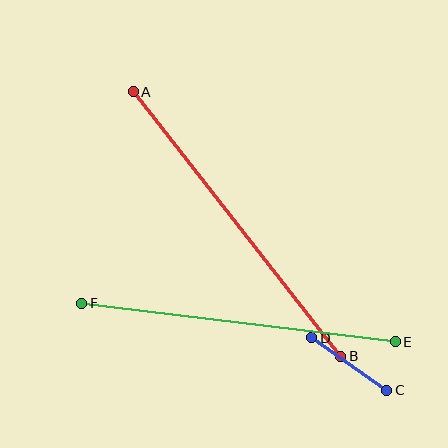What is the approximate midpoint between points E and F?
The midpoint is at approximately (239, 322) pixels.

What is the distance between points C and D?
The distance is approximately 92 pixels.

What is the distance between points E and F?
The distance is approximately 316 pixels.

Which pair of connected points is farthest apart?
Points A and B are farthest apart.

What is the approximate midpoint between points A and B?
The midpoint is at approximately (237, 224) pixels.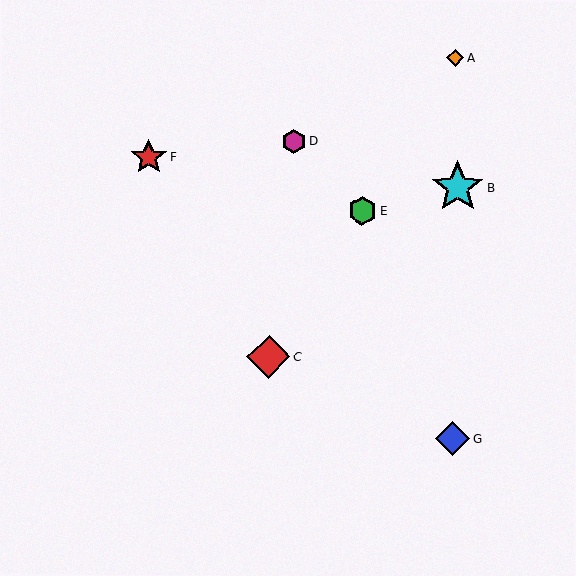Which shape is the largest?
The cyan star (labeled B) is the largest.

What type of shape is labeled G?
Shape G is a blue diamond.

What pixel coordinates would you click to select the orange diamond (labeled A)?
Click at (455, 58) to select the orange diamond A.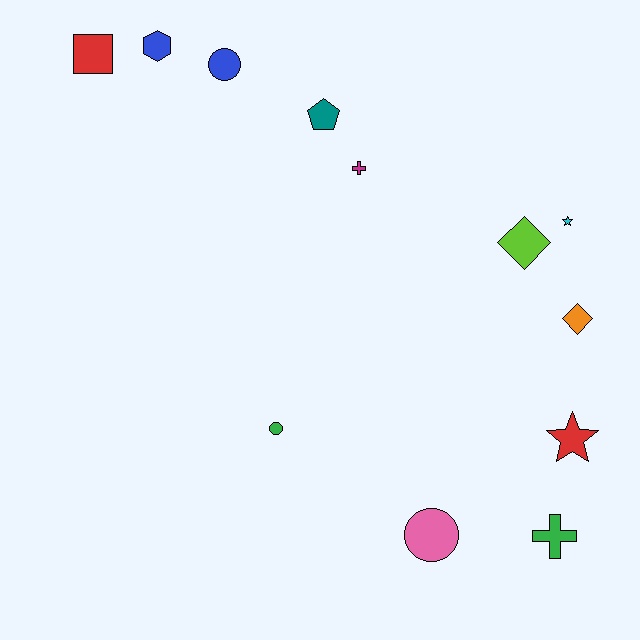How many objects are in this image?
There are 12 objects.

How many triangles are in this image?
There are no triangles.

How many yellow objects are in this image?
There are no yellow objects.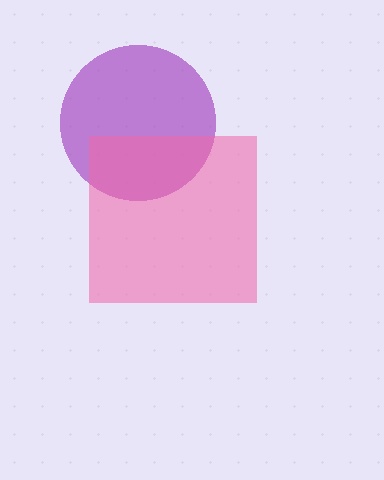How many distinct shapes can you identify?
There are 2 distinct shapes: a purple circle, a pink square.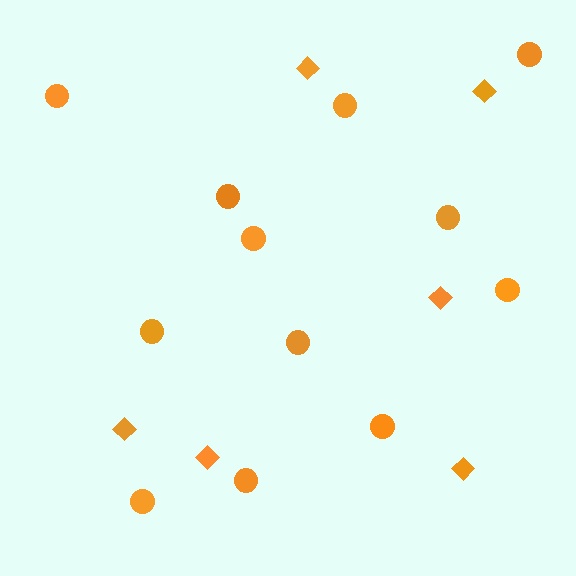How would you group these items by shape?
There are 2 groups: one group of diamonds (6) and one group of circles (12).